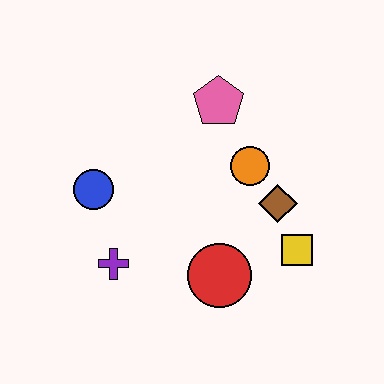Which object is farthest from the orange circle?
The purple cross is farthest from the orange circle.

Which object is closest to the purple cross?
The blue circle is closest to the purple cross.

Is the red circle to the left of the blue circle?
No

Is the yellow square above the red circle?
Yes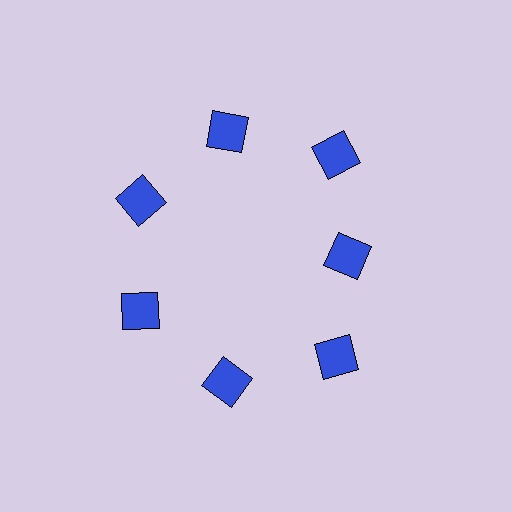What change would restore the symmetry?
The symmetry would be restored by moving it outward, back onto the ring so that all 7 squares sit at equal angles and equal distance from the center.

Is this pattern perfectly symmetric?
No. The 7 blue squares are arranged in a ring, but one element near the 3 o'clock position is pulled inward toward the center, breaking the 7-fold rotational symmetry.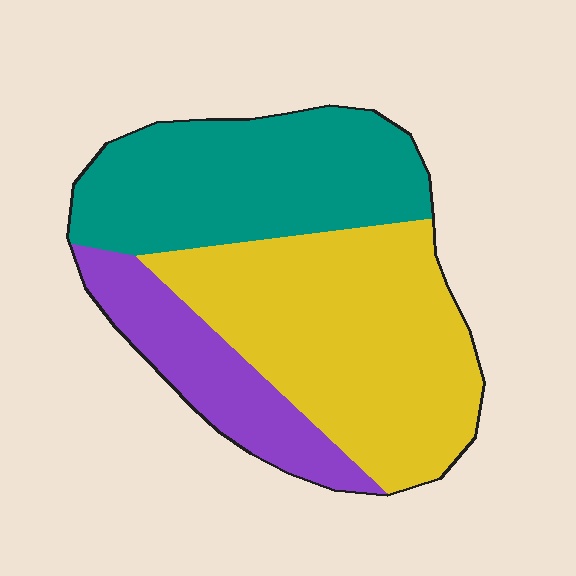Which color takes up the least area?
Purple, at roughly 20%.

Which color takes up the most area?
Yellow, at roughly 45%.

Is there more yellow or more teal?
Yellow.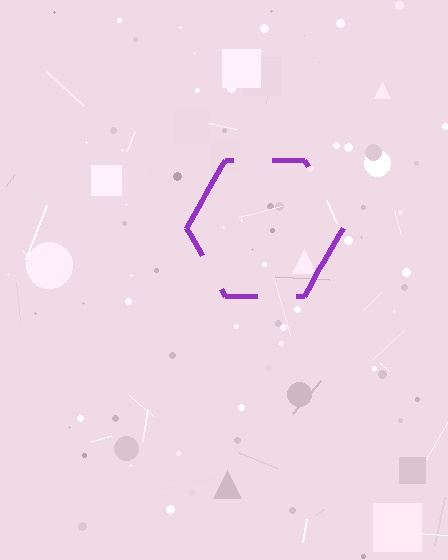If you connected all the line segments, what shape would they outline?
They would outline a hexagon.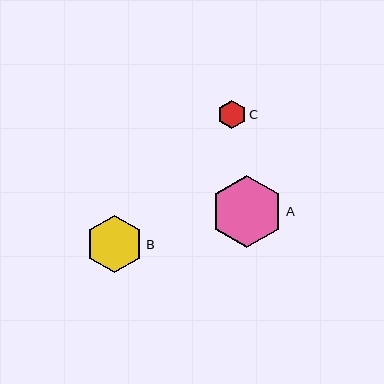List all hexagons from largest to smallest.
From largest to smallest: A, B, C.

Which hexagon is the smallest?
Hexagon C is the smallest with a size of approximately 28 pixels.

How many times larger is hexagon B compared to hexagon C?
Hexagon B is approximately 2.0 times the size of hexagon C.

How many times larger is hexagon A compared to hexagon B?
Hexagon A is approximately 1.3 times the size of hexagon B.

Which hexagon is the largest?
Hexagon A is the largest with a size of approximately 73 pixels.